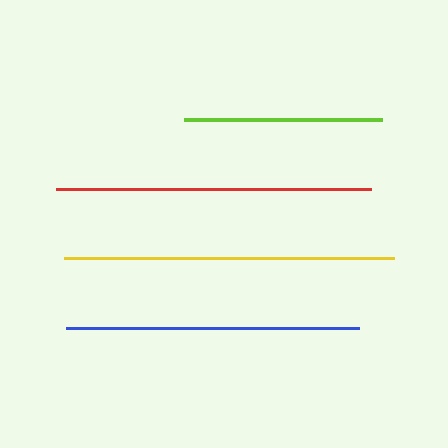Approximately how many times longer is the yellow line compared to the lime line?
The yellow line is approximately 1.7 times the length of the lime line.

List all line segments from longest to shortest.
From longest to shortest: yellow, red, blue, lime.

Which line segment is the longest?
The yellow line is the longest at approximately 329 pixels.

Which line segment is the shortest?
The lime line is the shortest at approximately 198 pixels.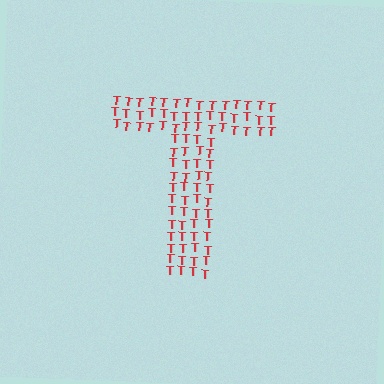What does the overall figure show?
The overall figure shows the letter T.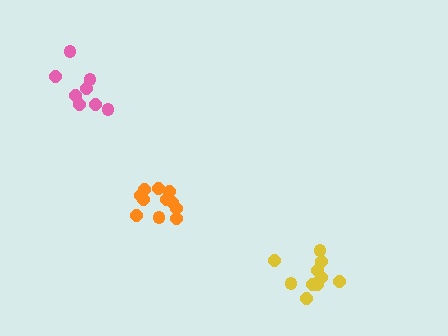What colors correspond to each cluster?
The clusters are colored: orange, yellow, pink.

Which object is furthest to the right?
The yellow cluster is rightmost.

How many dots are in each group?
Group 1: 11 dots, Group 2: 11 dots, Group 3: 8 dots (30 total).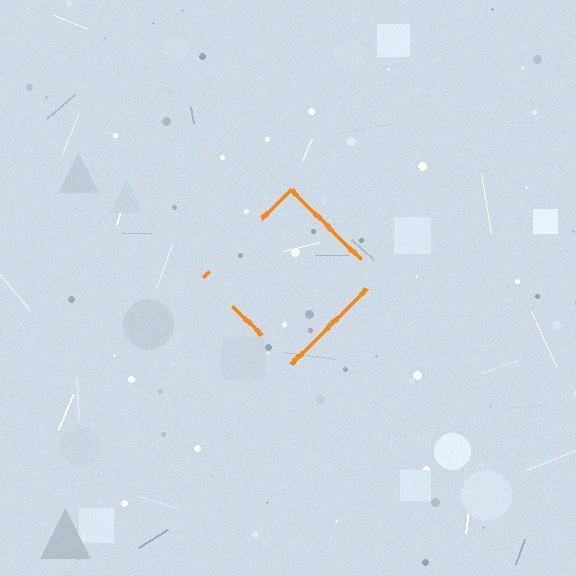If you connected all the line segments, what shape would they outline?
They would outline a diamond.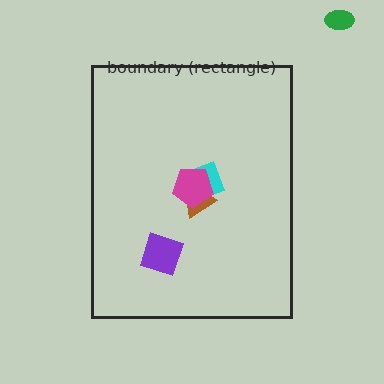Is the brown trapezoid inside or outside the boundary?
Inside.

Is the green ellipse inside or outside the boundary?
Outside.